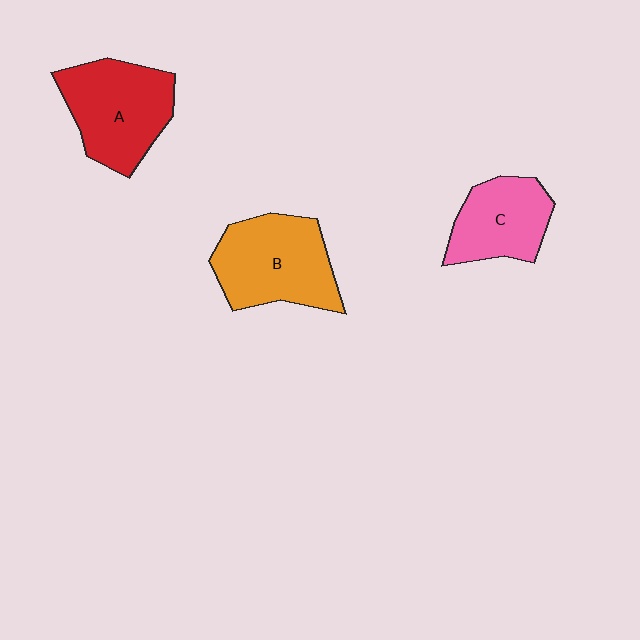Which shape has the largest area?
Shape B (orange).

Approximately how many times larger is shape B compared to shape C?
Approximately 1.4 times.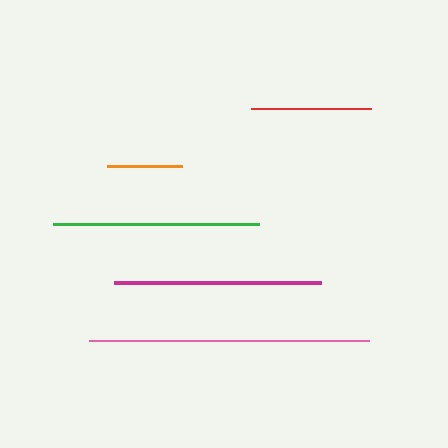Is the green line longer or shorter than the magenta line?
The magenta line is longer than the green line.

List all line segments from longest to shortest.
From longest to shortest: pink, magenta, green, red, orange.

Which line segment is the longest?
The pink line is the longest at approximately 280 pixels.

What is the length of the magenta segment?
The magenta segment is approximately 207 pixels long.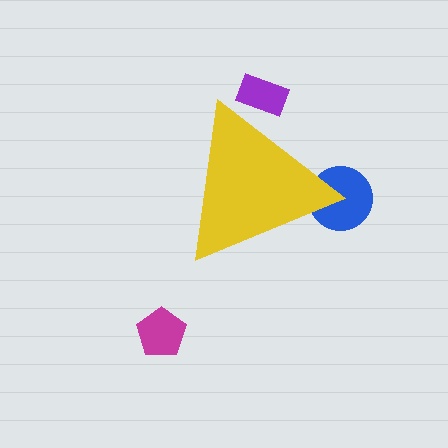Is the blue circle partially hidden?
Yes, the blue circle is partially hidden behind the yellow triangle.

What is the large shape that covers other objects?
A yellow triangle.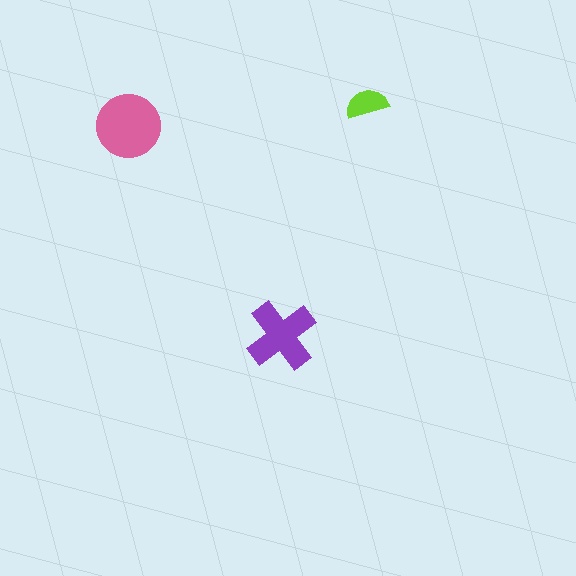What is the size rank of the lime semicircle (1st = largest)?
3rd.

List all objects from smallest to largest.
The lime semicircle, the purple cross, the pink circle.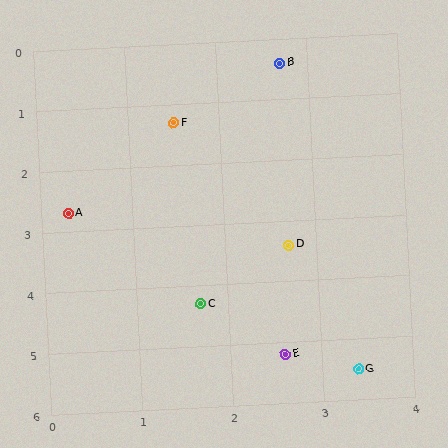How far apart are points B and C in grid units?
Points B and C are about 4.0 grid units apart.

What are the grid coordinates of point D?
Point D is at approximately (2.7, 3.4).